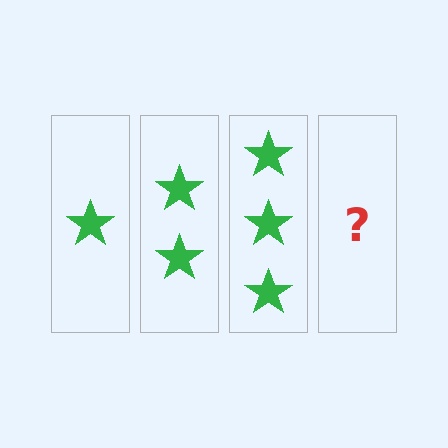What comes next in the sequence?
The next element should be 4 stars.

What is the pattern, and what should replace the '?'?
The pattern is that each step adds one more star. The '?' should be 4 stars.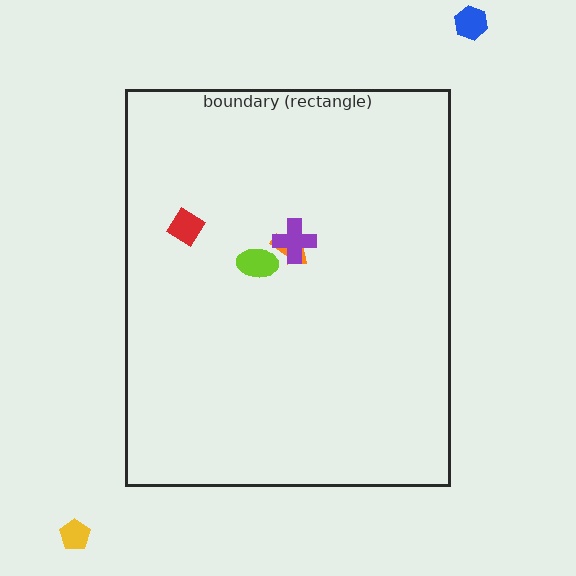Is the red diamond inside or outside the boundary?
Inside.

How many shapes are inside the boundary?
4 inside, 2 outside.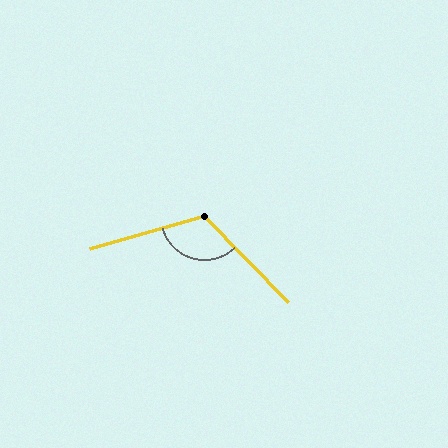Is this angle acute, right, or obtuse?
It is obtuse.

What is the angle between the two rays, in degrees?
Approximately 118 degrees.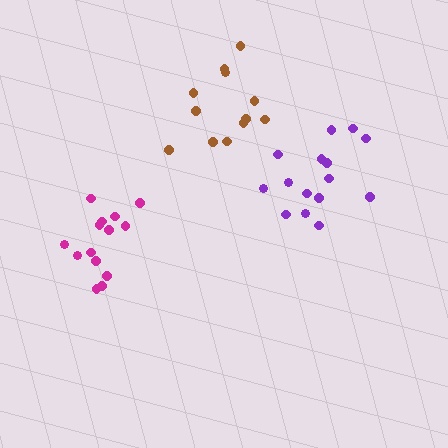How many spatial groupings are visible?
There are 3 spatial groupings.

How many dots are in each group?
Group 1: 14 dots, Group 2: 15 dots, Group 3: 12 dots (41 total).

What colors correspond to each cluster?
The clusters are colored: magenta, purple, brown.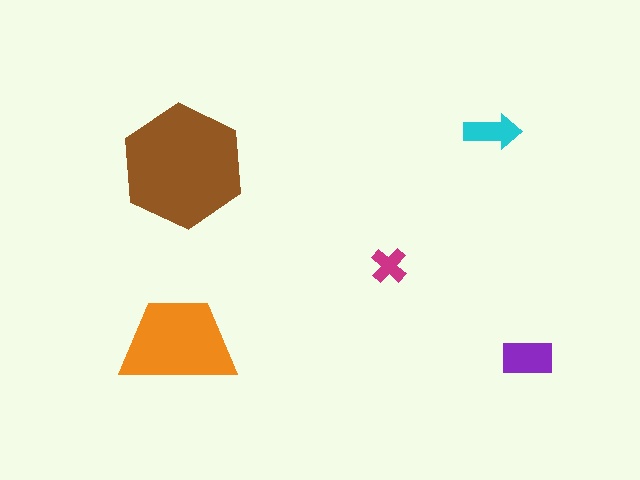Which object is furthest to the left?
The orange trapezoid is leftmost.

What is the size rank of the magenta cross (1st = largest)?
5th.